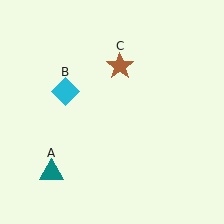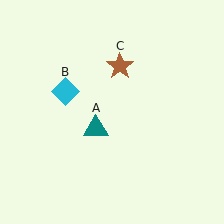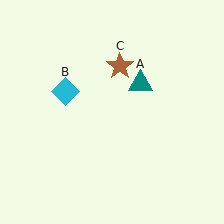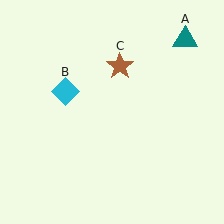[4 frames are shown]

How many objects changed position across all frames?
1 object changed position: teal triangle (object A).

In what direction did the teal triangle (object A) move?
The teal triangle (object A) moved up and to the right.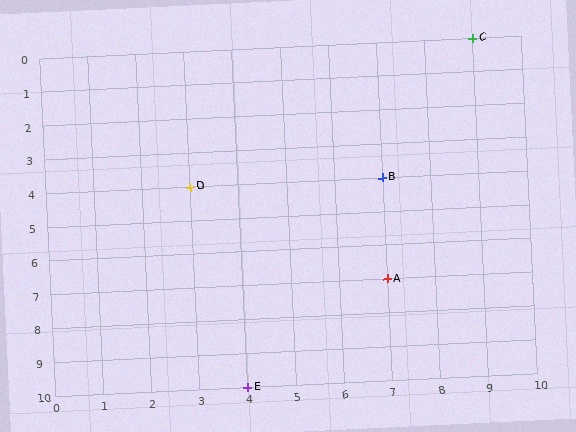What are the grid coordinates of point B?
Point B is at grid coordinates (7, 4).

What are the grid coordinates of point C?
Point C is at grid coordinates (9, 0).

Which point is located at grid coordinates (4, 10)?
Point E is at (4, 10).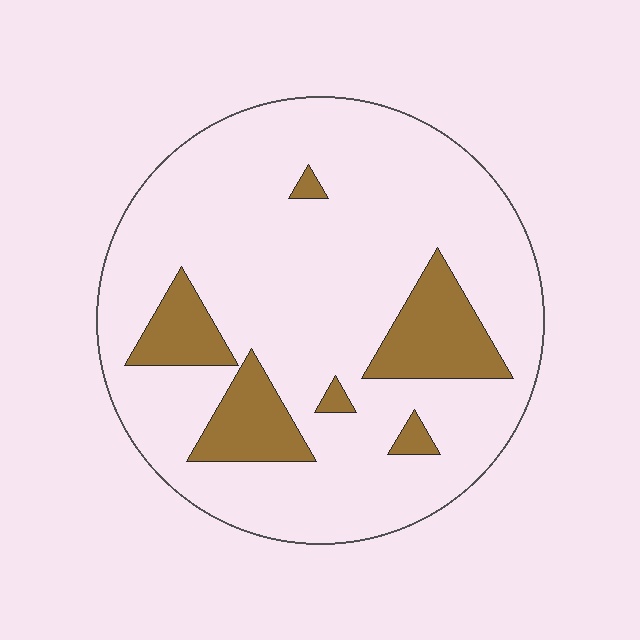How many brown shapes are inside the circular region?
6.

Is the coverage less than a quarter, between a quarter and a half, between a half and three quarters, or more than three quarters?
Less than a quarter.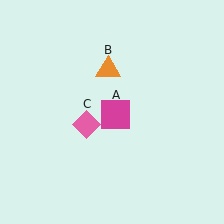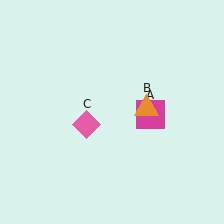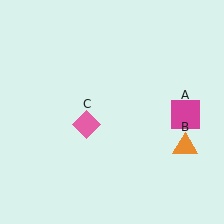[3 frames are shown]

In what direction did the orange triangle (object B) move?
The orange triangle (object B) moved down and to the right.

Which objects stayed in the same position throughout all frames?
Pink diamond (object C) remained stationary.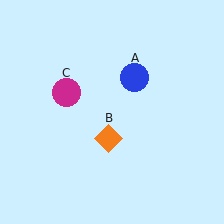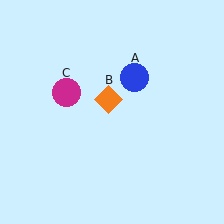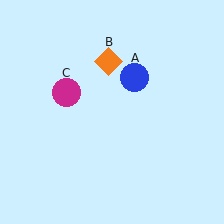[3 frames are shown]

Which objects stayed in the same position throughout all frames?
Blue circle (object A) and magenta circle (object C) remained stationary.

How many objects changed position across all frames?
1 object changed position: orange diamond (object B).